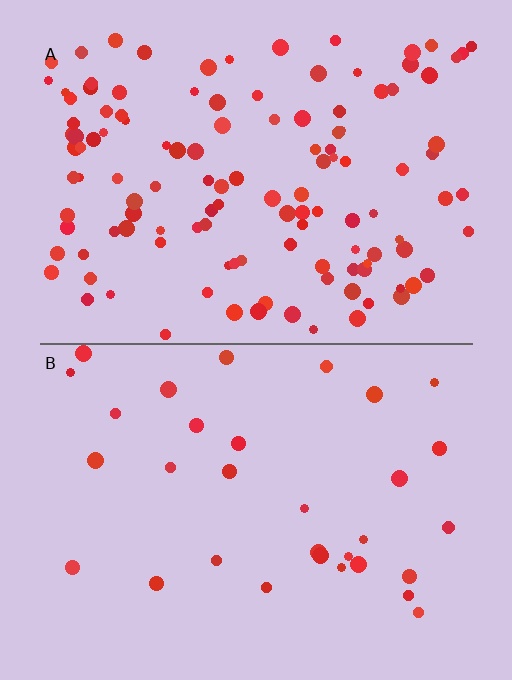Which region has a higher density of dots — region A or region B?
A (the top).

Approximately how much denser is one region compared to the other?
Approximately 3.8× — region A over region B.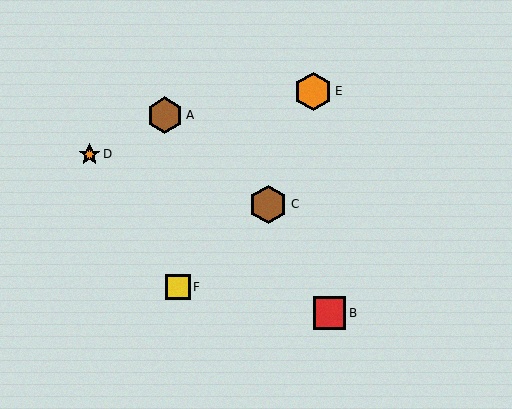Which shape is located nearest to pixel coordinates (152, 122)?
The brown hexagon (labeled A) at (165, 115) is nearest to that location.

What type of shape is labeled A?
Shape A is a brown hexagon.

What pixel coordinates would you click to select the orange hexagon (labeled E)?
Click at (313, 91) to select the orange hexagon E.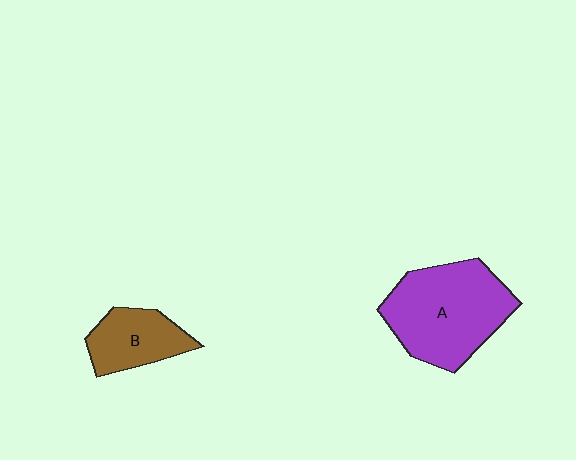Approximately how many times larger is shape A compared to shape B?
Approximately 2.0 times.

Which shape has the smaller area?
Shape B (brown).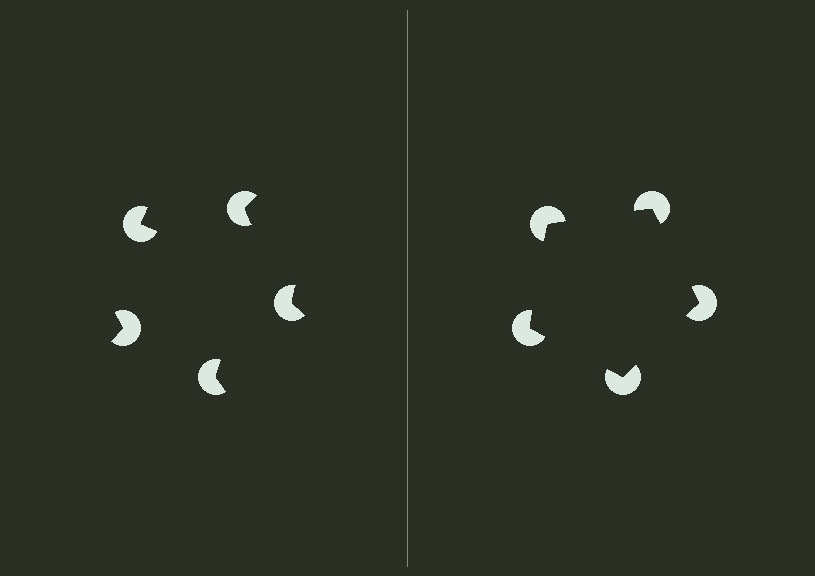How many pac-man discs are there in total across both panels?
10 — 5 on each side.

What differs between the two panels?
The pac-man discs are positioned identically on both sides; only the wedge orientations differ. On the right they align to a pentagon; on the left they are misaligned.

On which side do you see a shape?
An illusory pentagon appears on the right side. On the left side the wedge cuts are rotated, so no coherent shape forms.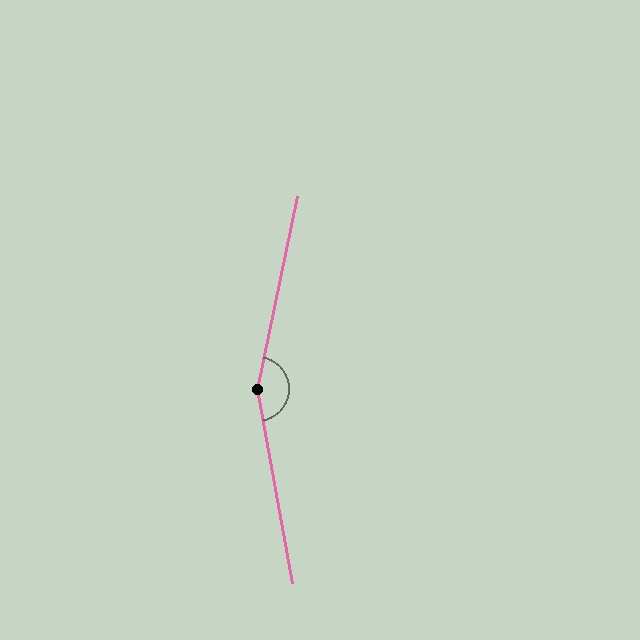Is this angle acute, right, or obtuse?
It is obtuse.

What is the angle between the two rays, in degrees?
Approximately 158 degrees.